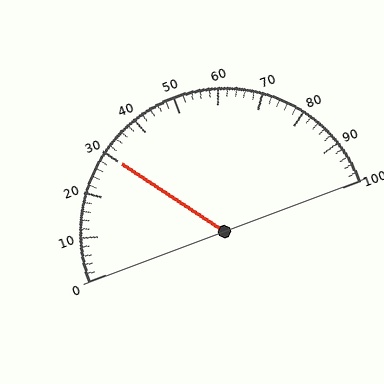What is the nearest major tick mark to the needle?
The nearest major tick mark is 30.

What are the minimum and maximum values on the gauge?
The gauge ranges from 0 to 100.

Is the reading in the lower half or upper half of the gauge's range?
The reading is in the lower half of the range (0 to 100).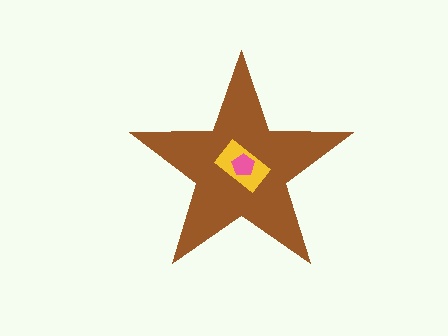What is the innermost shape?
The pink pentagon.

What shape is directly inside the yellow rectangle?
The pink pentagon.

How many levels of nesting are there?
3.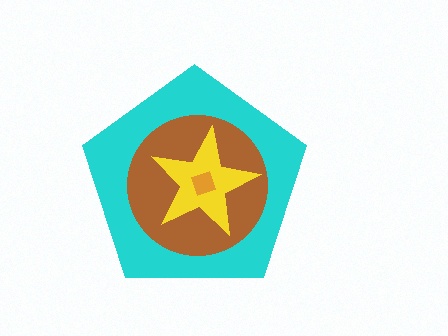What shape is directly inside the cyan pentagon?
The brown circle.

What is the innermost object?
The orange square.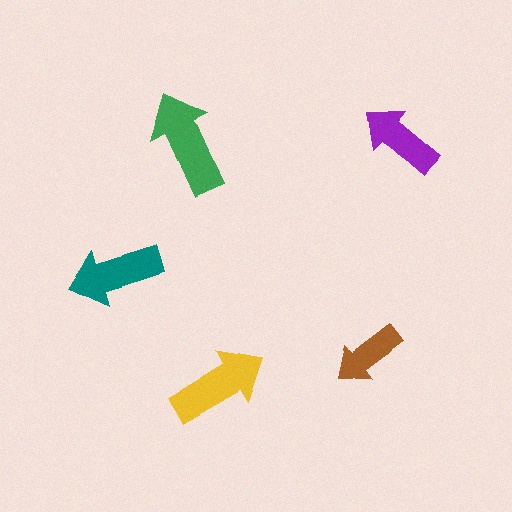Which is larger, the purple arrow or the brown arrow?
The purple one.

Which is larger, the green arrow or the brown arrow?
The green one.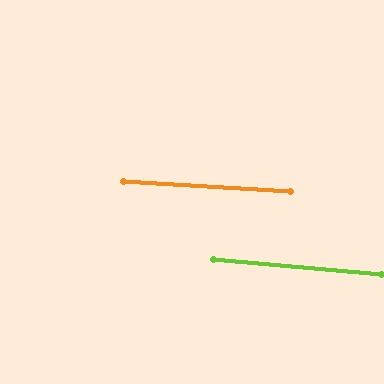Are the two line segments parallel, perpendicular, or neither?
Parallel — their directions differ by only 1.5°.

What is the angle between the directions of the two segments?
Approximately 1 degree.